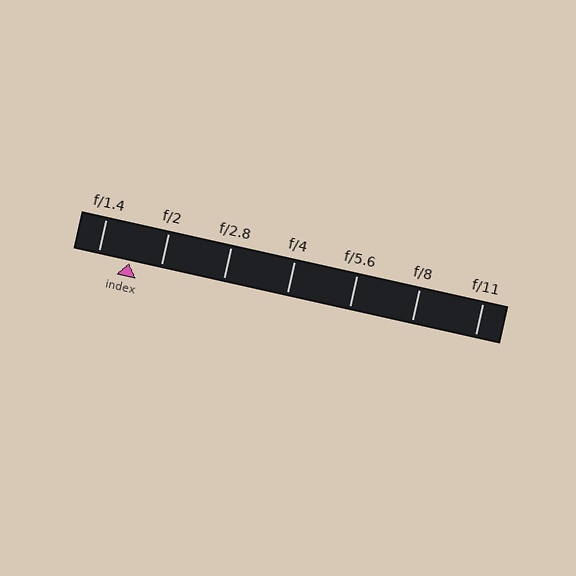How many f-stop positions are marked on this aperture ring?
There are 7 f-stop positions marked.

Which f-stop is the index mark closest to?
The index mark is closest to f/2.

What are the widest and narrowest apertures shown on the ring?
The widest aperture shown is f/1.4 and the narrowest is f/11.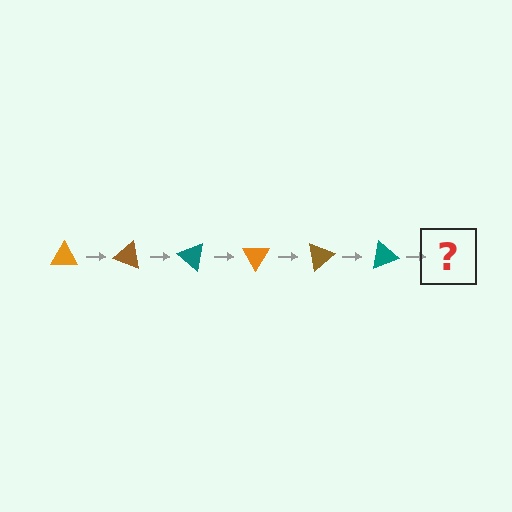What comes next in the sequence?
The next element should be an orange triangle, rotated 120 degrees from the start.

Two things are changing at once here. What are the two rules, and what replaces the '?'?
The two rules are that it rotates 20 degrees each step and the color cycles through orange, brown, and teal. The '?' should be an orange triangle, rotated 120 degrees from the start.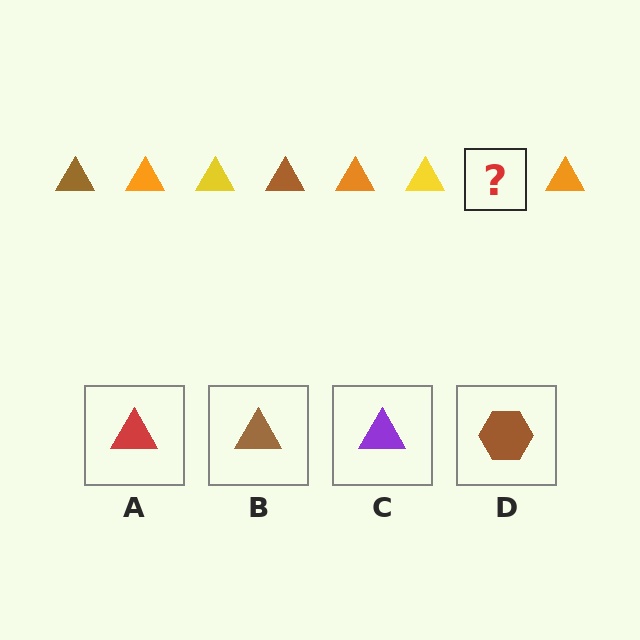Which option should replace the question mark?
Option B.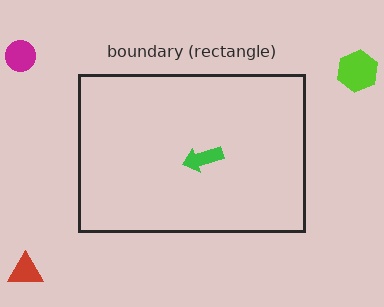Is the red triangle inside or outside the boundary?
Outside.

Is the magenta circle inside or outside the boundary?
Outside.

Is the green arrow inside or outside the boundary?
Inside.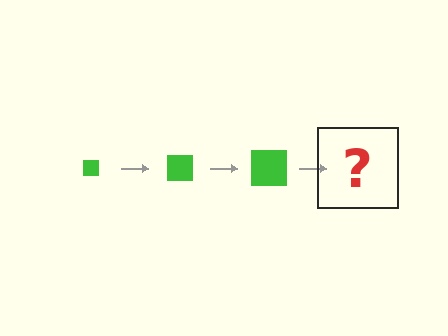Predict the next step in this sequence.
The next step is a green square, larger than the previous one.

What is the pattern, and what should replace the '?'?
The pattern is that the square gets progressively larger each step. The '?' should be a green square, larger than the previous one.